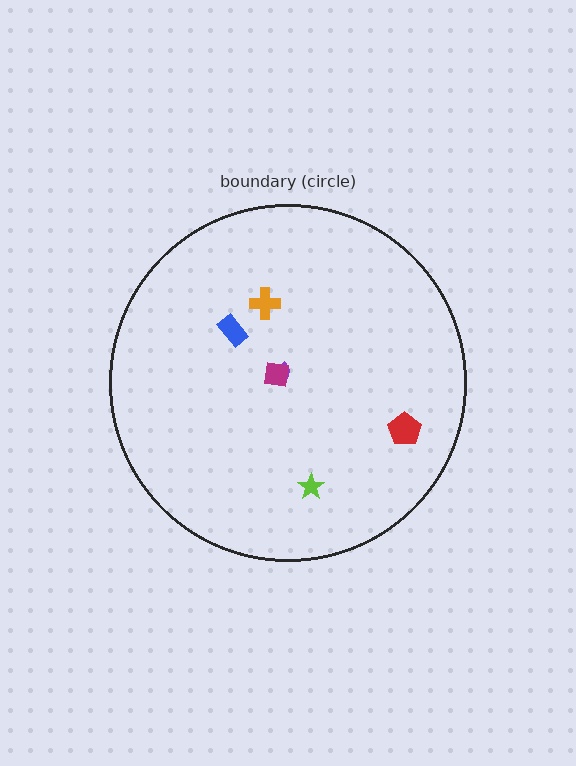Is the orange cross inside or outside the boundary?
Inside.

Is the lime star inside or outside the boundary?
Inside.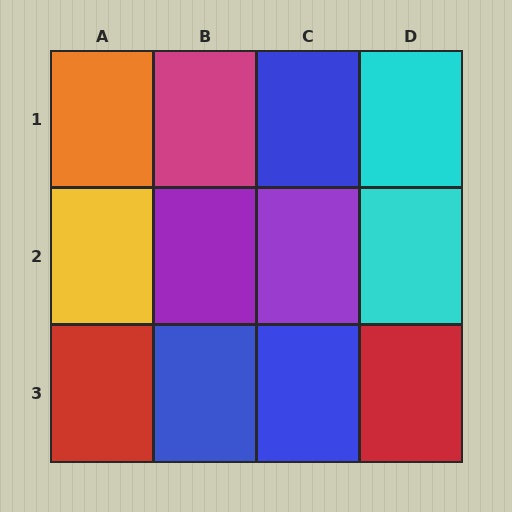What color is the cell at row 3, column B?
Blue.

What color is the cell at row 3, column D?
Red.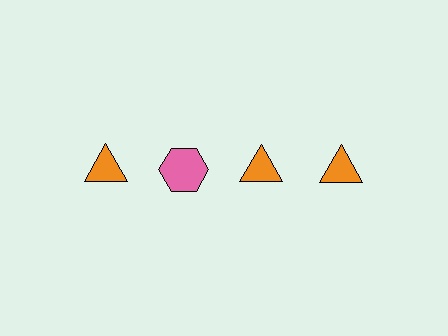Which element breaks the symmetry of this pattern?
The pink hexagon in the top row, second from left column breaks the symmetry. All other shapes are orange triangles.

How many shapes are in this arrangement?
There are 4 shapes arranged in a grid pattern.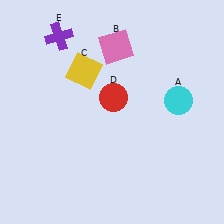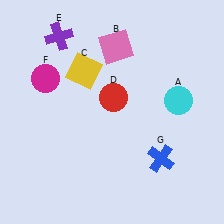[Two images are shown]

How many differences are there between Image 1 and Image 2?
There are 2 differences between the two images.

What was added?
A magenta circle (F), a blue cross (G) were added in Image 2.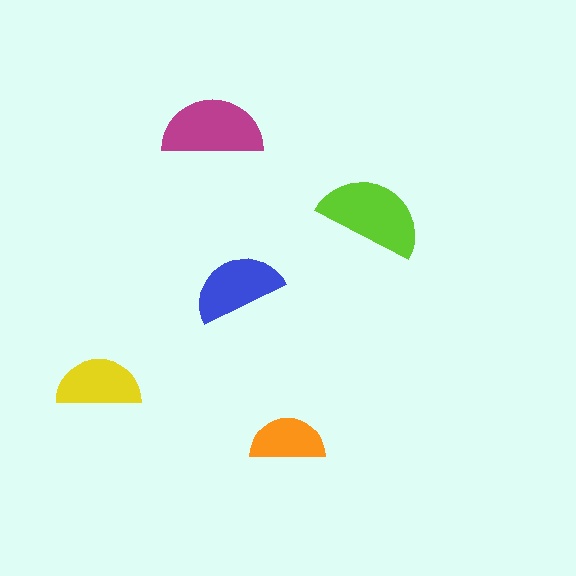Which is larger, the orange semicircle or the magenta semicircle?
The magenta one.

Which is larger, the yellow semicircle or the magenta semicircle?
The magenta one.